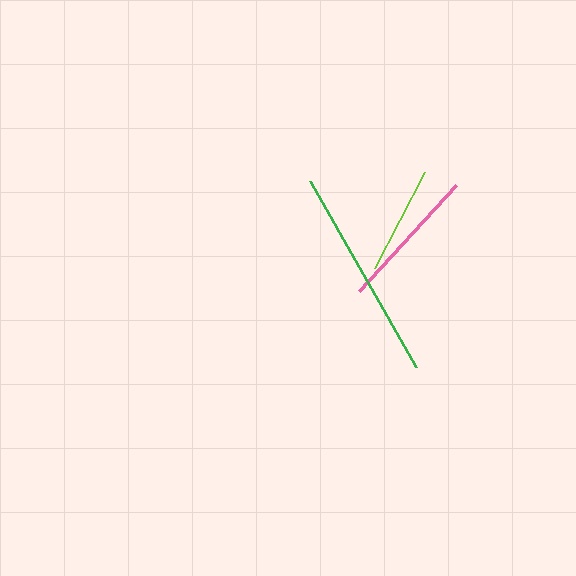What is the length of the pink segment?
The pink segment is approximately 144 pixels long.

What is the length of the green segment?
The green segment is approximately 214 pixels long.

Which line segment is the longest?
The green line is the longest at approximately 214 pixels.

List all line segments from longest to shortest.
From longest to shortest: green, pink, lime.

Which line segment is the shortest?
The lime line is the shortest at approximately 109 pixels.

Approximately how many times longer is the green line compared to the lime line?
The green line is approximately 2.0 times the length of the lime line.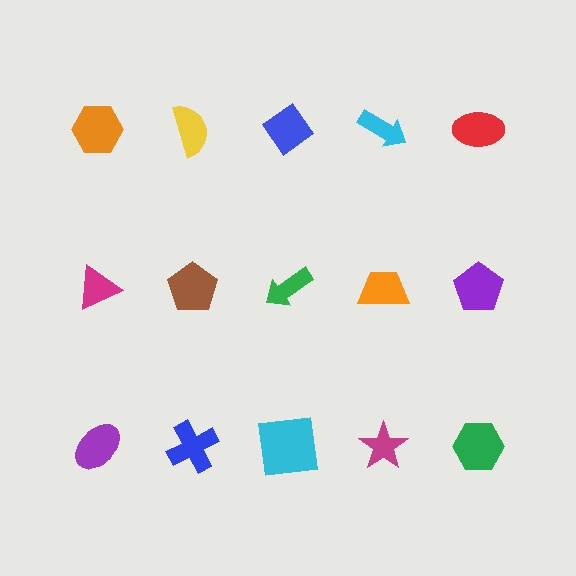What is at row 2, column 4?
An orange trapezoid.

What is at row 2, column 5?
A purple pentagon.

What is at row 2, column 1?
A magenta triangle.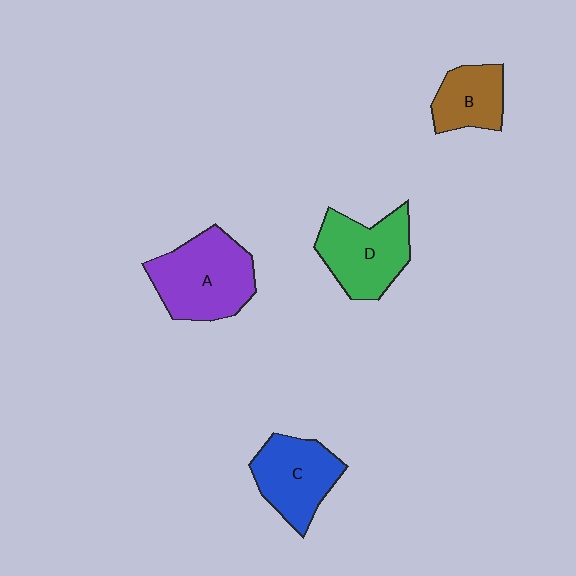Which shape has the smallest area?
Shape B (brown).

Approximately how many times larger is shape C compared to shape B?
Approximately 1.4 times.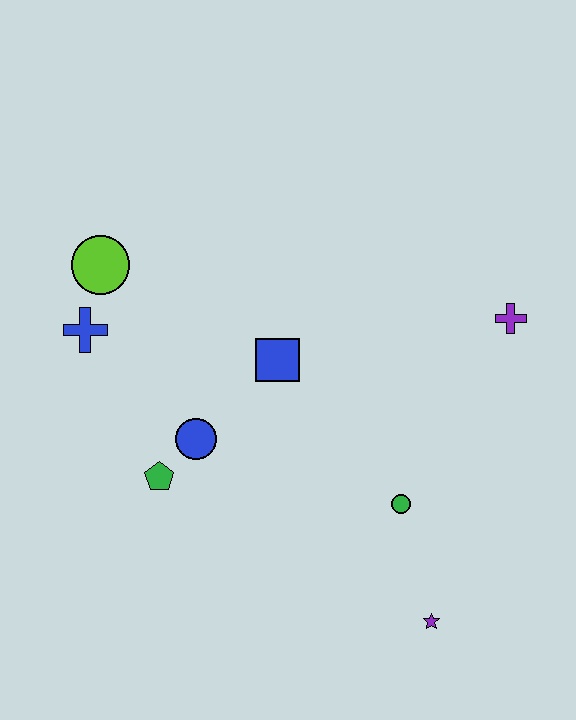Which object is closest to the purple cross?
The green circle is closest to the purple cross.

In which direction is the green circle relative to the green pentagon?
The green circle is to the right of the green pentagon.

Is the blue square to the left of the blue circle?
No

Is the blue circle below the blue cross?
Yes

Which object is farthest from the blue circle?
The purple cross is farthest from the blue circle.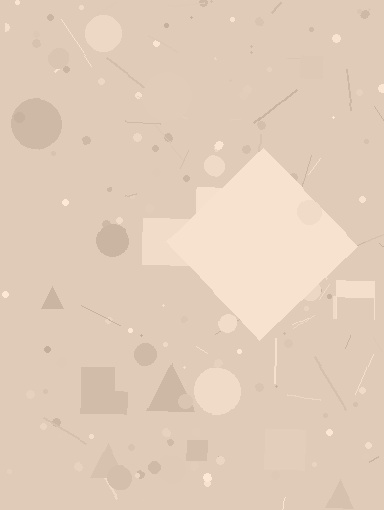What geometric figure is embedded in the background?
A diamond is embedded in the background.